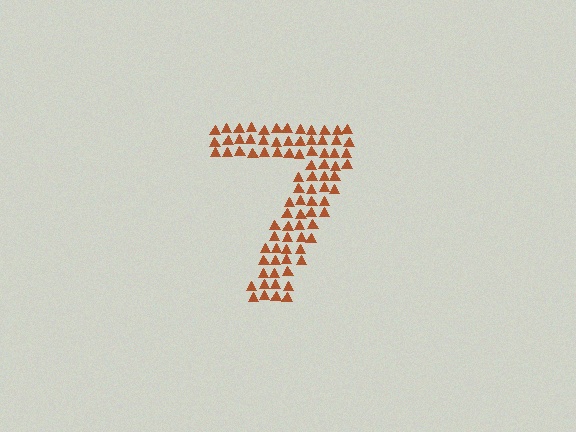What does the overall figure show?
The overall figure shows the digit 7.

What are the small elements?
The small elements are triangles.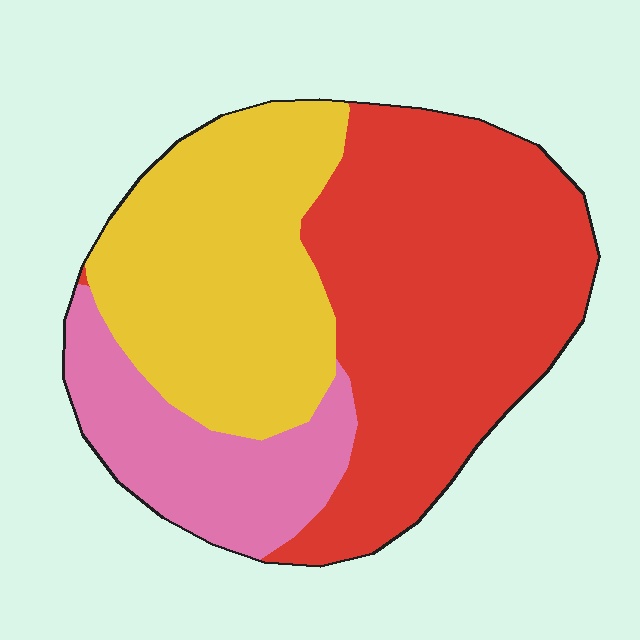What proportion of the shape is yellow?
Yellow takes up about one third (1/3) of the shape.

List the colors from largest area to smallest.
From largest to smallest: red, yellow, pink.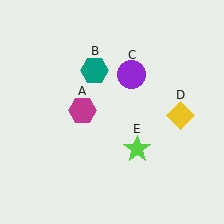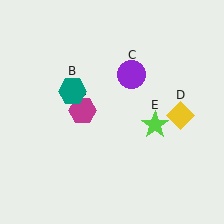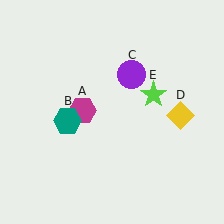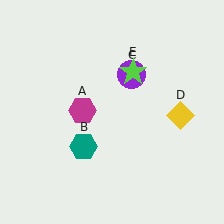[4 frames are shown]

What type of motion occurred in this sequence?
The teal hexagon (object B), lime star (object E) rotated counterclockwise around the center of the scene.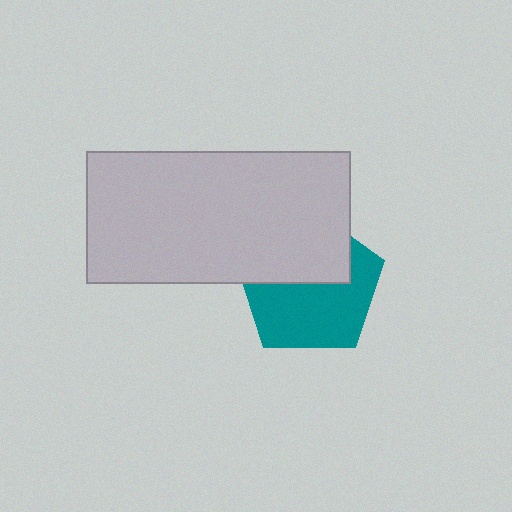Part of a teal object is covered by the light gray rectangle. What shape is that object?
It is a pentagon.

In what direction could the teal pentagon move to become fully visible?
The teal pentagon could move down. That would shift it out from behind the light gray rectangle entirely.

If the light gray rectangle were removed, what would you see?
You would see the complete teal pentagon.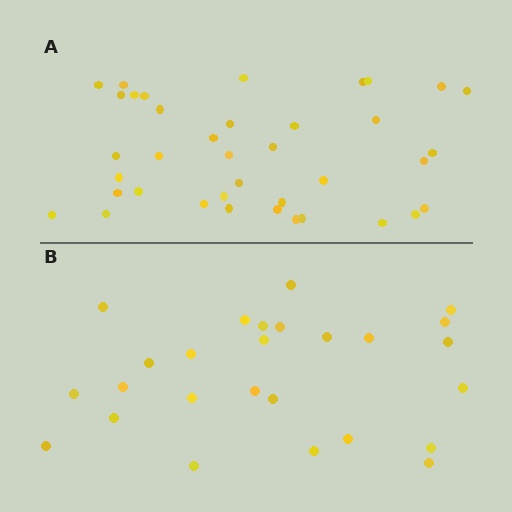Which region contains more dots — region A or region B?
Region A (the top region) has more dots.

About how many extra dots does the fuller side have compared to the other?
Region A has roughly 12 or so more dots than region B.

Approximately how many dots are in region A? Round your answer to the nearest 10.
About 40 dots. (The exact count is 38, which rounds to 40.)